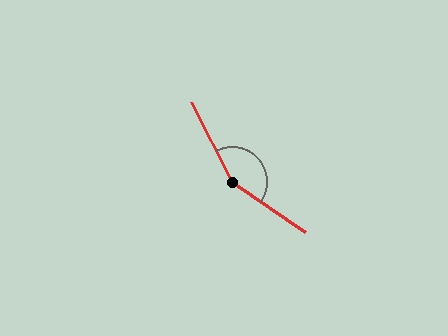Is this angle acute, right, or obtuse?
It is obtuse.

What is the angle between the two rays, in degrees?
Approximately 152 degrees.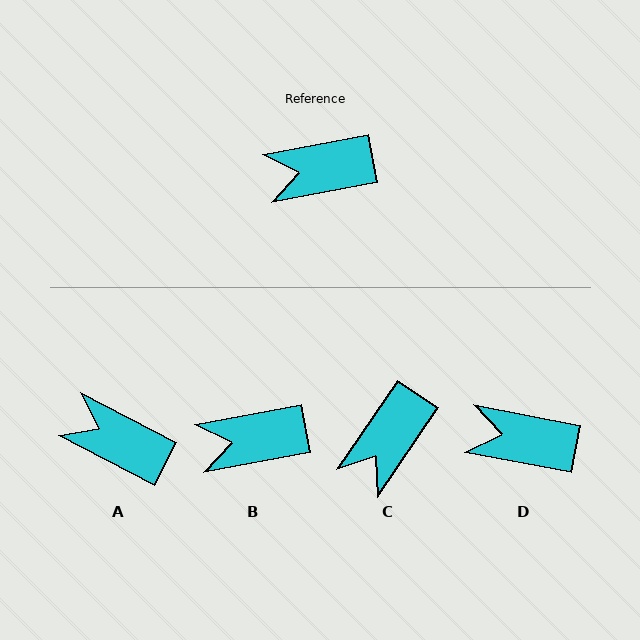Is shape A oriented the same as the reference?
No, it is off by about 38 degrees.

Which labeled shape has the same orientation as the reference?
B.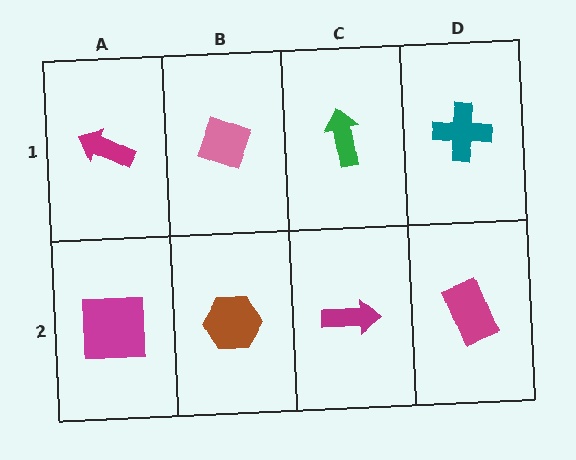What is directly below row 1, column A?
A magenta square.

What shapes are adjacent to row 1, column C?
A magenta arrow (row 2, column C), a pink diamond (row 1, column B), a teal cross (row 1, column D).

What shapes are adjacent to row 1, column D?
A magenta rectangle (row 2, column D), a green arrow (row 1, column C).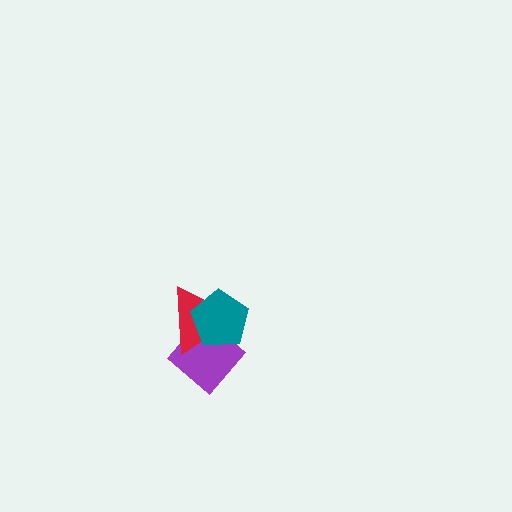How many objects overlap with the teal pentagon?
2 objects overlap with the teal pentagon.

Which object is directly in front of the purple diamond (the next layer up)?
The red triangle is directly in front of the purple diamond.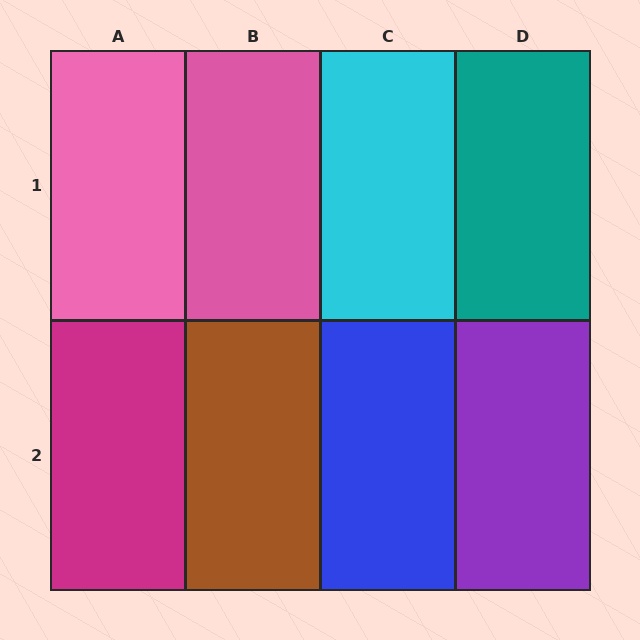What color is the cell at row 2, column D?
Purple.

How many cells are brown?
1 cell is brown.